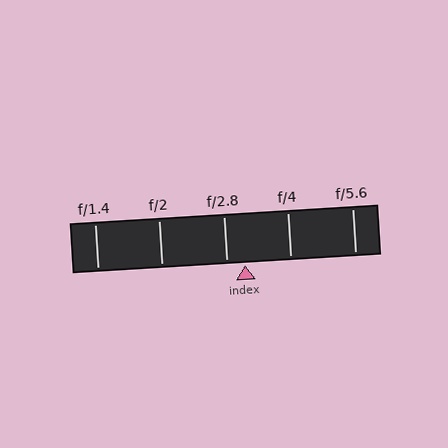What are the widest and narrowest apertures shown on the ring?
The widest aperture shown is f/1.4 and the narrowest is f/5.6.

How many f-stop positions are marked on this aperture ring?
There are 5 f-stop positions marked.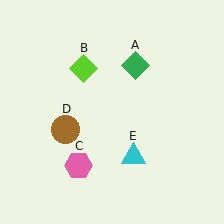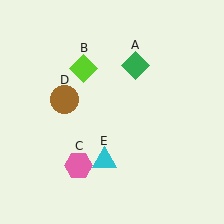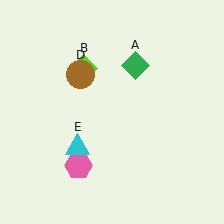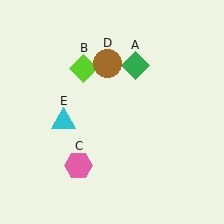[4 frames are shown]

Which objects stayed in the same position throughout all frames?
Green diamond (object A) and lime diamond (object B) and pink hexagon (object C) remained stationary.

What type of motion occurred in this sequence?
The brown circle (object D), cyan triangle (object E) rotated clockwise around the center of the scene.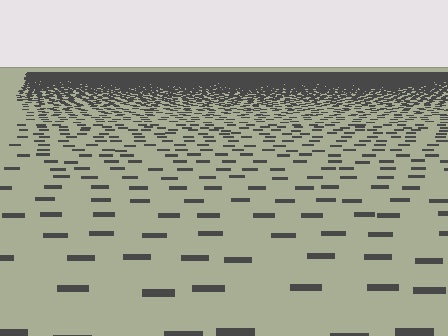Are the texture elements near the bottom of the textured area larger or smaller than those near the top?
Larger. Near the bottom, elements are closer to the viewer and appear at a bigger on-screen size.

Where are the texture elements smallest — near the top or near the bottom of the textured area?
Near the top.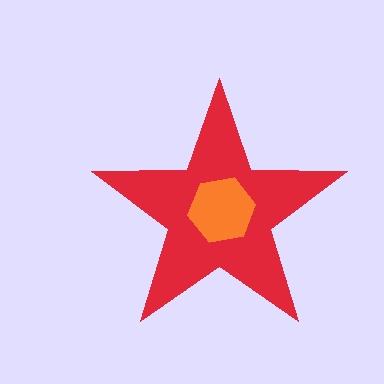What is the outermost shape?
The red star.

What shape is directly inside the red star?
The orange hexagon.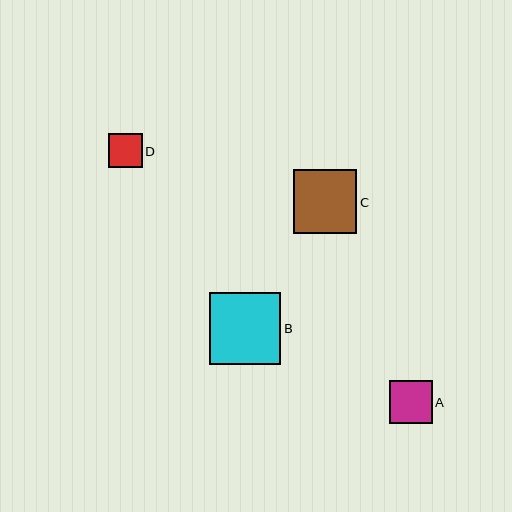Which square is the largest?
Square B is the largest with a size of approximately 72 pixels.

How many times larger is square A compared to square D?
Square A is approximately 1.3 times the size of square D.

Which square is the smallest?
Square D is the smallest with a size of approximately 34 pixels.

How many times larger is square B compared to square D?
Square B is approximately 2.1 times the size of square D.